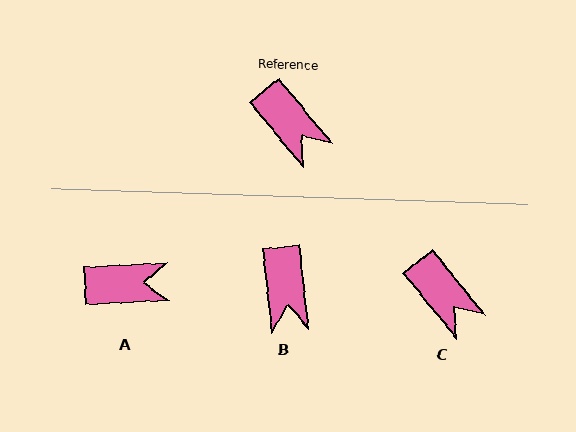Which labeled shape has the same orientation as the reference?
C.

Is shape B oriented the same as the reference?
No, it is off by about 33 degrees.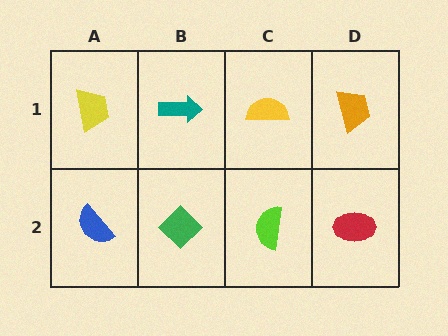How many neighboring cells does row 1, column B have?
3.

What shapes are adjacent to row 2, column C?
A yellow semicircle (row 1, column C), a green diamond (row 2, column B), a red ellipse (row 2, column D).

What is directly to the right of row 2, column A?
A green diamond.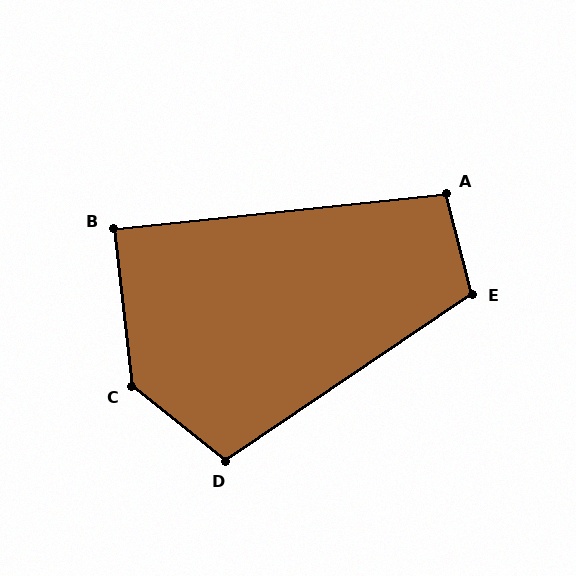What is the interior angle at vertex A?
Approximately 98 degrees (obtuse).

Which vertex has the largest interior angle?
C, at approximately 136 degrees.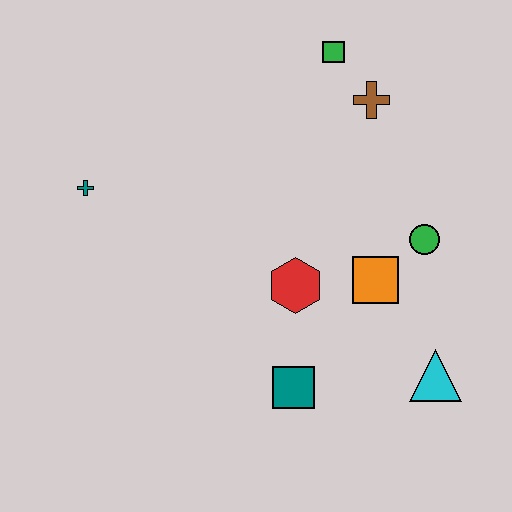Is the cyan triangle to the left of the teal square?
No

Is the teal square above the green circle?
No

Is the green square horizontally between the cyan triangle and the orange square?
No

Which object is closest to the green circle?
The orange square is closest to the green circle.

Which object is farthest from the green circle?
The teal cross is farthest from the green circle.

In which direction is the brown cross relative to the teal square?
The brown cross is above the teal square.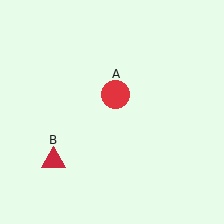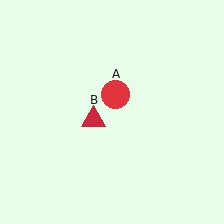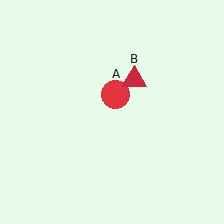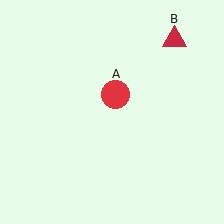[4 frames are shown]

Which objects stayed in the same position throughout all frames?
Red circle (object A) remained stationary.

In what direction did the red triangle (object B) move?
The red triangle (object B) moved up and to the right.